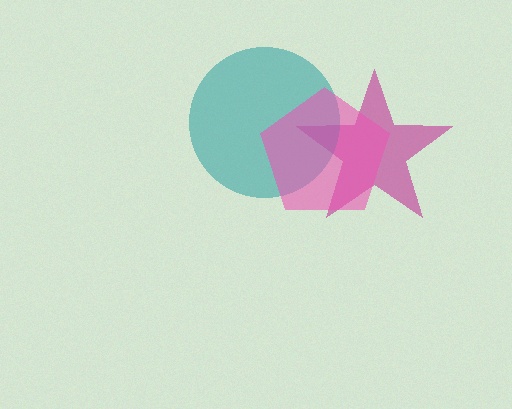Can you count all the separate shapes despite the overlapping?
Yes, there are 3 separate shapes.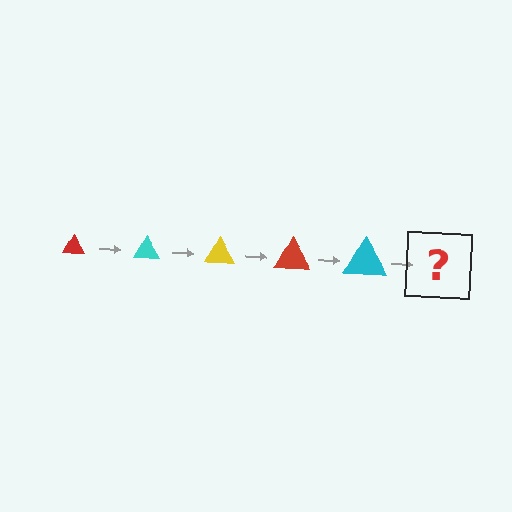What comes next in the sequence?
The next element should be a yellow triangle, larger than the previous one.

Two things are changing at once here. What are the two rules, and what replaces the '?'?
The two rules are that the triangle grows larger each step and the color cycles through red, cyan, and yellow. The '?' should be a yellow triangle, larger than the previous one.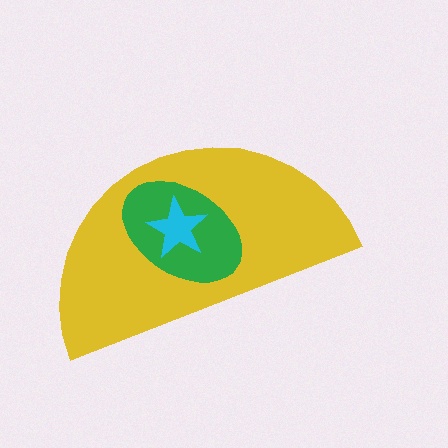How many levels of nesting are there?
3.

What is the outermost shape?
The yellow semicircle.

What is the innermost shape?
The cyan star.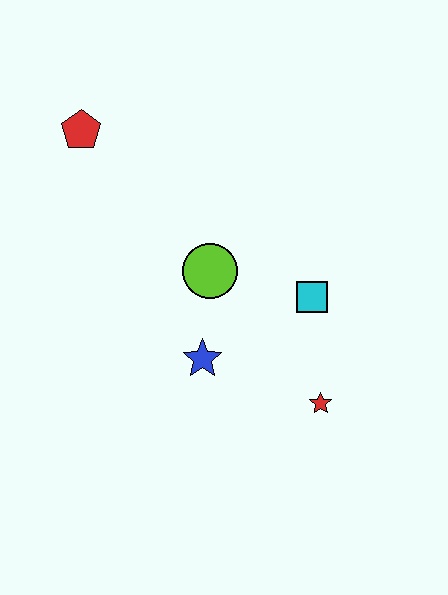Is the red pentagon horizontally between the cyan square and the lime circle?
No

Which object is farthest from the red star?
The red pentagon is farthest from the red star.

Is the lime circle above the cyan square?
Yes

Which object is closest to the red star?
The cyan square is closest to the red star.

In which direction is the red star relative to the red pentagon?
The red star is below the red pentagon.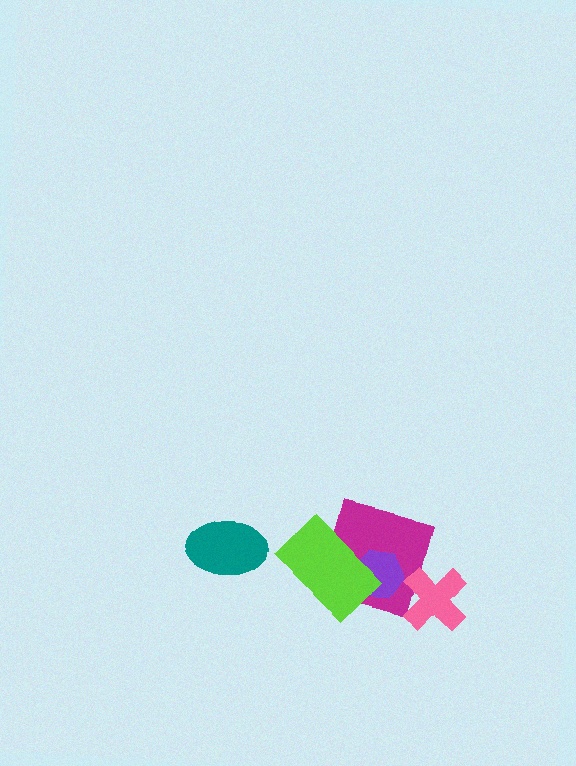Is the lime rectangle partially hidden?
No, no other shape covers it.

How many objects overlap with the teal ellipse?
0 objects overlap with the teal ellipse.